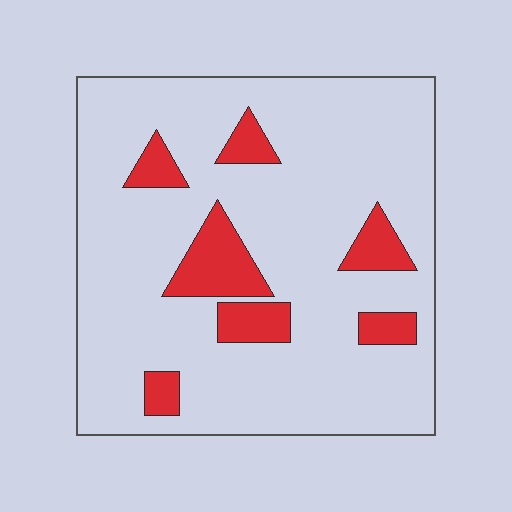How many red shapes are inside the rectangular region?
7.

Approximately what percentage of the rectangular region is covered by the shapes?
Approximately 15%.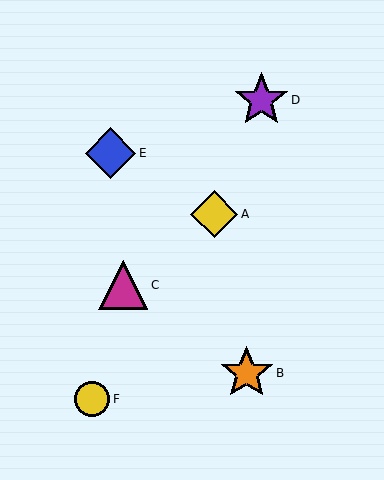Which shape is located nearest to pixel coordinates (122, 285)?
The magenta triangle (labeled C) at (123, 285) is nearest to that location.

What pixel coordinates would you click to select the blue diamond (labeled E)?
Click at (111, 153) to select the blue diamond E.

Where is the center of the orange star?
The center of the orange star is at (247, 373).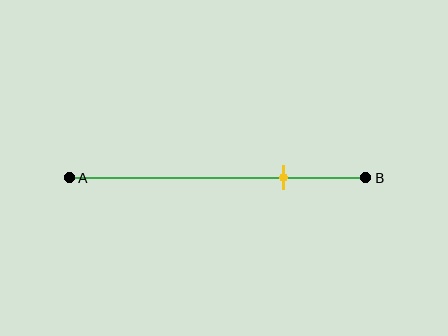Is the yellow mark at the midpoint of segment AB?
No, the mark is at about 70% from A, not at the 50% midpoint.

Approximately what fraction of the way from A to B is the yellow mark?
The yellow mark is approximately 70% of the way from A to B.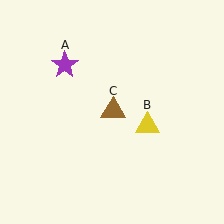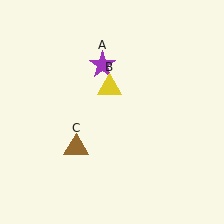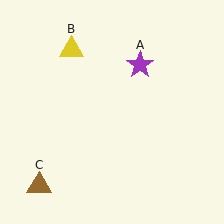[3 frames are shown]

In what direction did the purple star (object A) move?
The purple star (object A) moved right.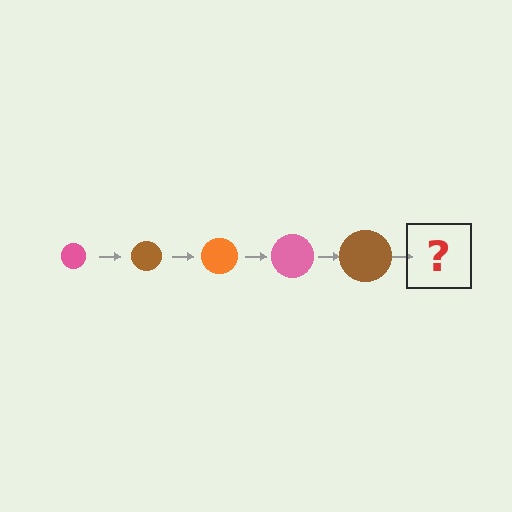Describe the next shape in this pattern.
It should be an orange circle, larger than the previous one.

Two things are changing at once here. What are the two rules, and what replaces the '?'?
The two rules are that the circle grows larger each step and the color cycles through pink, brown, and orange. The '?' should be an orange circle, larger than the previous one.